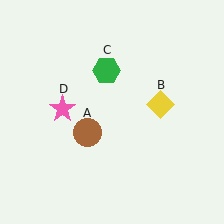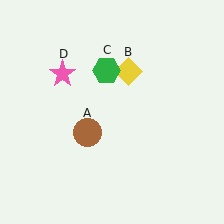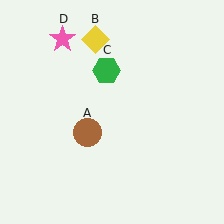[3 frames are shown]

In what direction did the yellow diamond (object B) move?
The yellow diamond (object B) moved up and to the left.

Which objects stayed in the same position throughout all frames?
Brown circle (object A) and green hexagon (object C) remained stationary.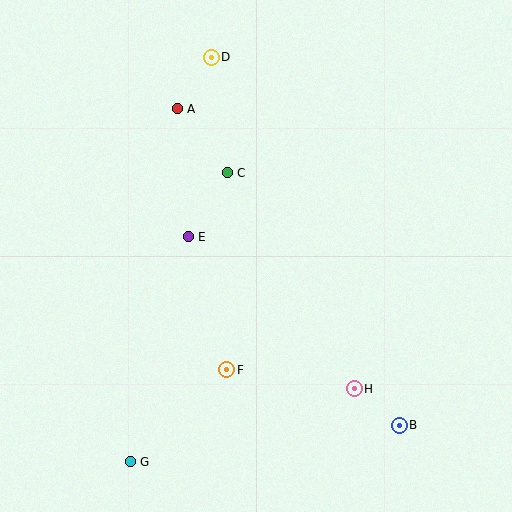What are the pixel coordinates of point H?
Point H is at (354, 389).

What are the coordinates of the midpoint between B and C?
The midpoint between B and C is at (313, 299).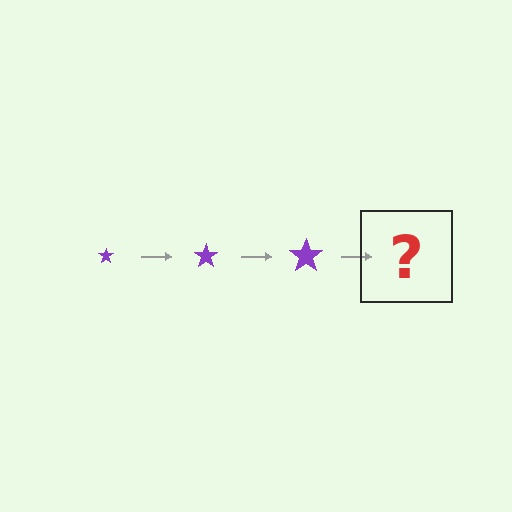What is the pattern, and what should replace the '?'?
The pattern is that the star gets progressively larger each step. The '?' should be a purple star, larger than the previous one.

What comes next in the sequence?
The next element should be a purple star, larger than the previous one.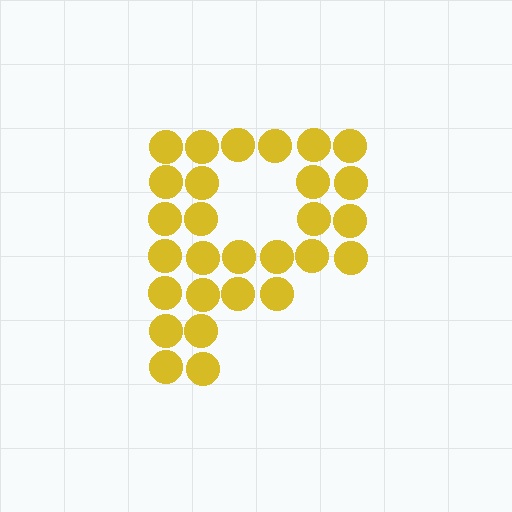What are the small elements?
The small elements are circles.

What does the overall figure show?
The overall figure shows the letter P.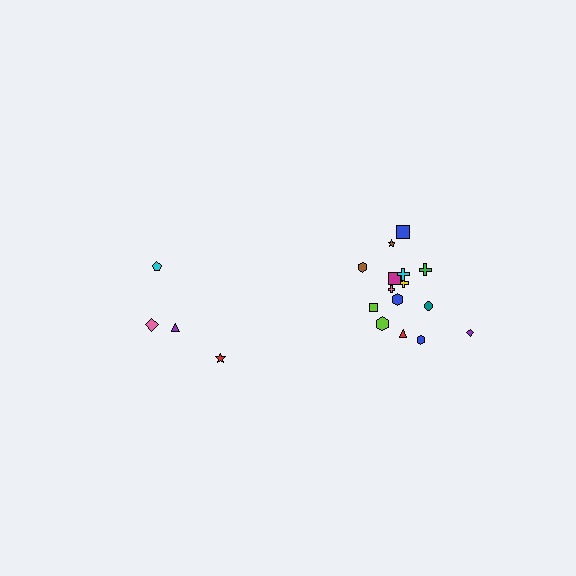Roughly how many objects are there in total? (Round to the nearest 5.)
Roughly 20 objects in total.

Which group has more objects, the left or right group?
The right group.